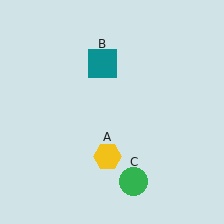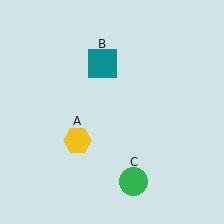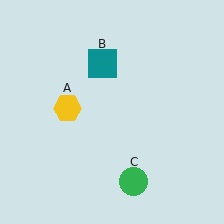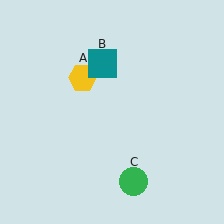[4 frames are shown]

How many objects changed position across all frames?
1 object changed position: yellow hexagon (object A).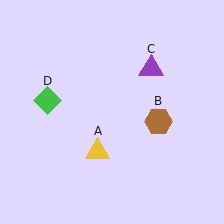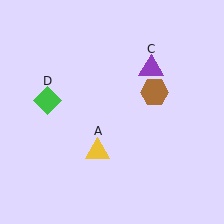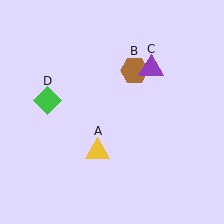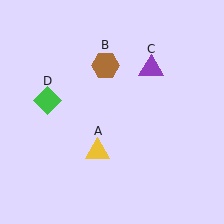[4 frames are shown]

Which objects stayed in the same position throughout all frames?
Yellow triangle (object A) and purple triangle (object C) and green diamond (object D) remained stationary.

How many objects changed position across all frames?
1 object changed position: brown hexagon (object B).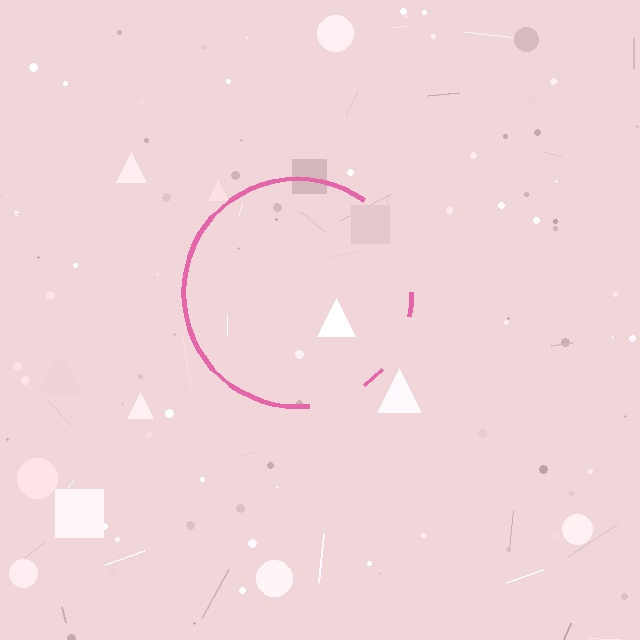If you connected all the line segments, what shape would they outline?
They would outline a circle.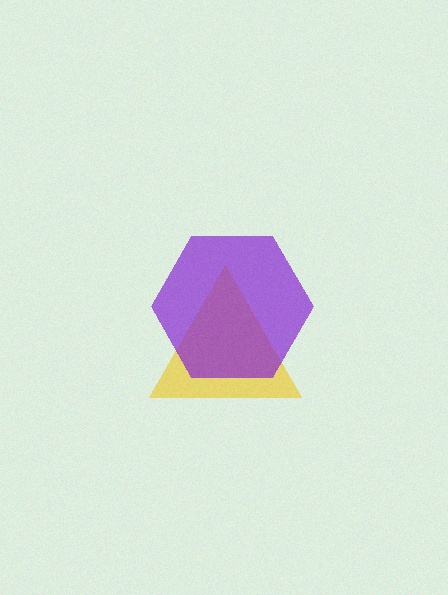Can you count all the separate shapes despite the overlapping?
Yes, there are 2 separate shapes.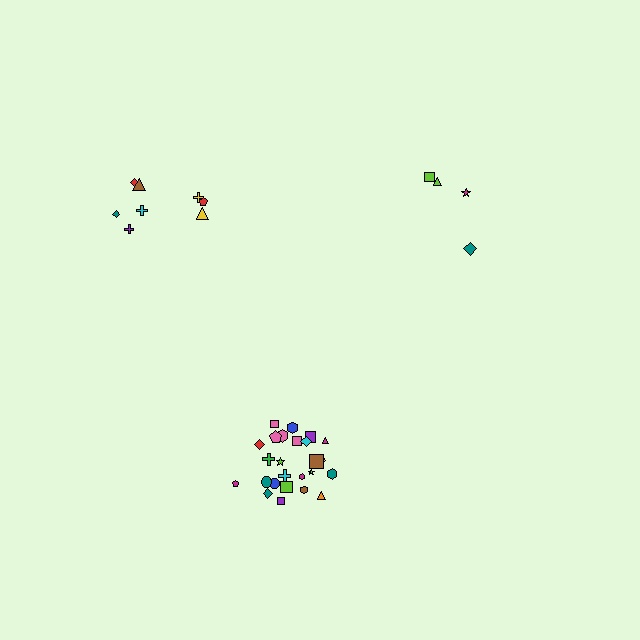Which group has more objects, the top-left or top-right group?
The top-left group.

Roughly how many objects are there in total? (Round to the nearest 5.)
Roughly 35 objects in total.